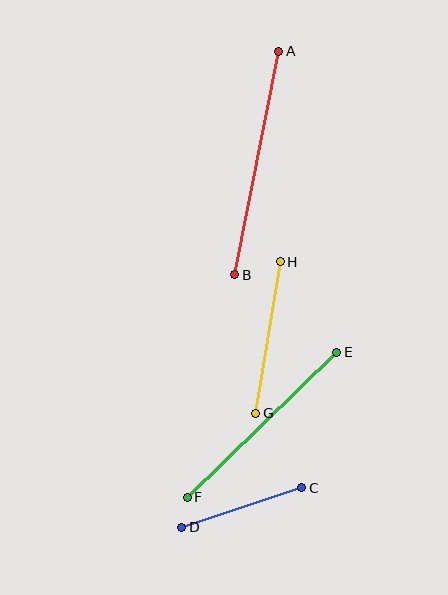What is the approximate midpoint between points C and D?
The midpoint is at approximately (242, 507) pixels.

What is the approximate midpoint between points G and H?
The midpoint is at approximately (268, 338) pixels.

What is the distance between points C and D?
The distance is approximately 126 pixels.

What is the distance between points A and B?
The distance is approximately 228 pixels.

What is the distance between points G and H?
The distance is approximately 153 pixels.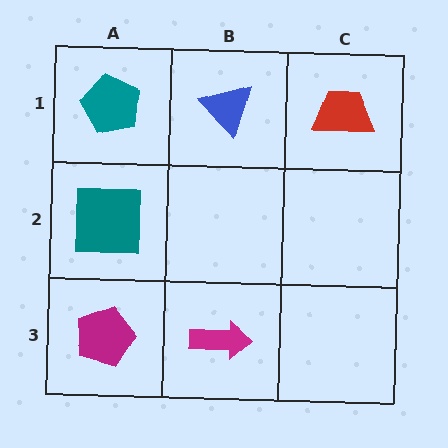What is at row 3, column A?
A magenta pentagon.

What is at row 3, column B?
A magenta arrow.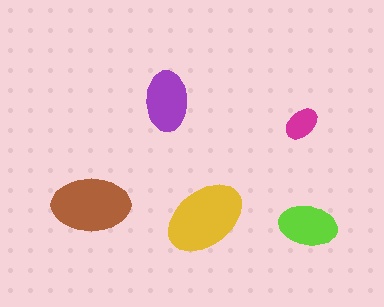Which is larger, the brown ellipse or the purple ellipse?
The brown one.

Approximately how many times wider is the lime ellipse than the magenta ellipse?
About 1.5 times wider.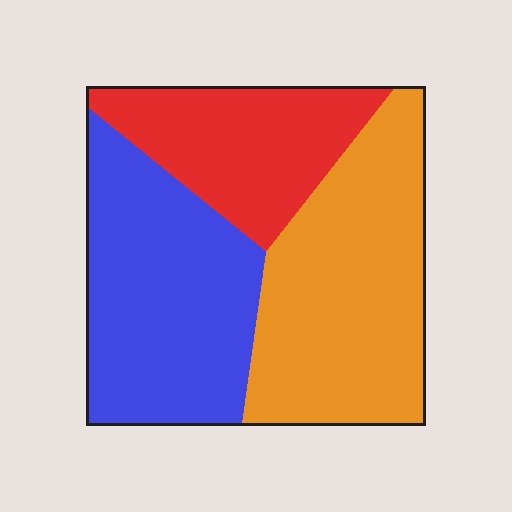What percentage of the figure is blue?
Blue takes up about three eighths (3/8) of the figure.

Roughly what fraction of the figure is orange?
Orange covers roughly 40% of the figure.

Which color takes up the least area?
Red, at roughly 25%.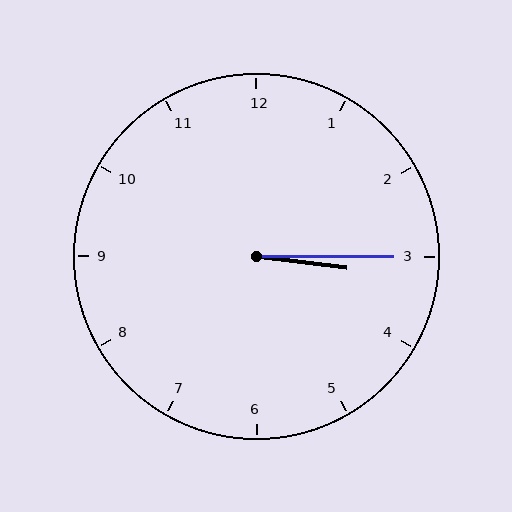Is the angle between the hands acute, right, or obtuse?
It is acute.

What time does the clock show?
3:15.